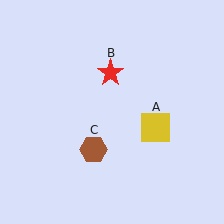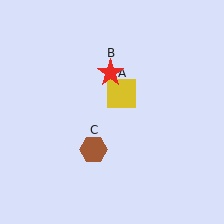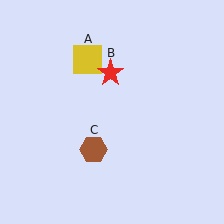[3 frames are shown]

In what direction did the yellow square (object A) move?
The yellow square (object A) moved up and to the left.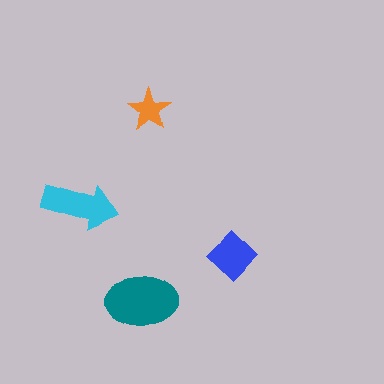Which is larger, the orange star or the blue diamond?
The blue diamond.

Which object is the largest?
The teal ellipse.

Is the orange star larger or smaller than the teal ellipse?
Smaller.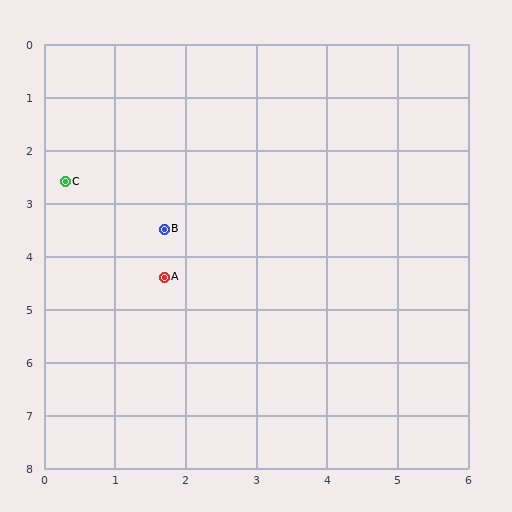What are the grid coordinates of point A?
Point A is at approximately (1.7, 4.4).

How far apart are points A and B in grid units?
Points A and B are about 0.9 grid units apart.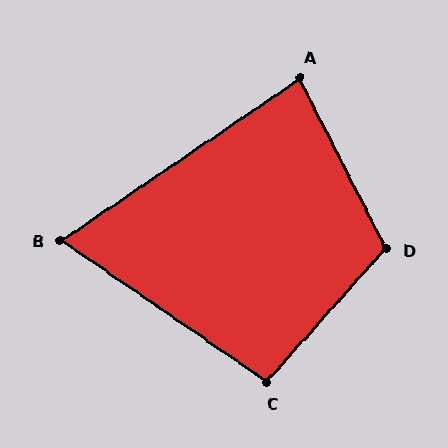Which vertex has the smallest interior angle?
B, at approximately 69 degrees.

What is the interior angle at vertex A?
Approximately 83 degrees (acute).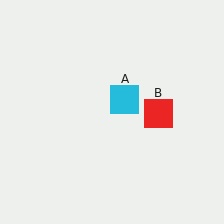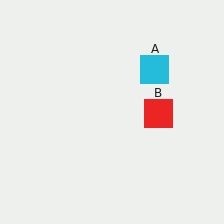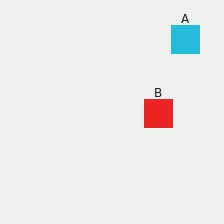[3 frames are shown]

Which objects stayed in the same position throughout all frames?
Red square (object B) remained stationary.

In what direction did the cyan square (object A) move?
The cyan square (object A) moved up and to the right.